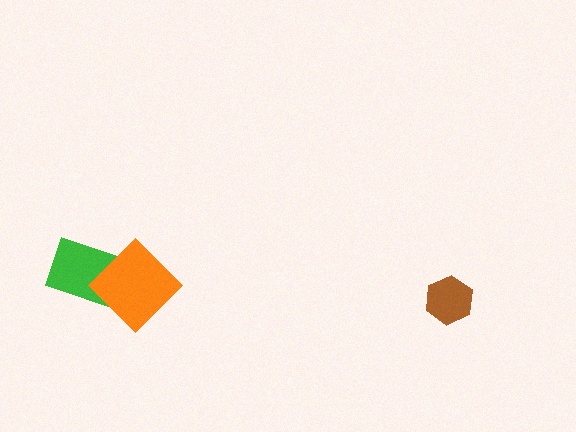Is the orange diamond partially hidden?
No, no other shape covers it.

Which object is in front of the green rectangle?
The orange diamond is in front of the green rectangle.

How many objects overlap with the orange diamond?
1 object overlaps with the orange diamond.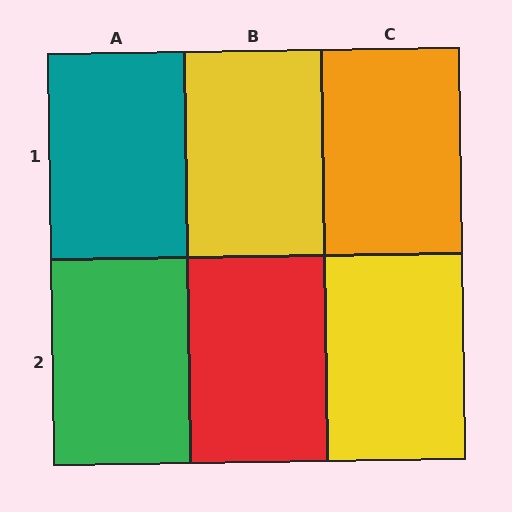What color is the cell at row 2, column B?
Red.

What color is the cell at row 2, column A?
Green.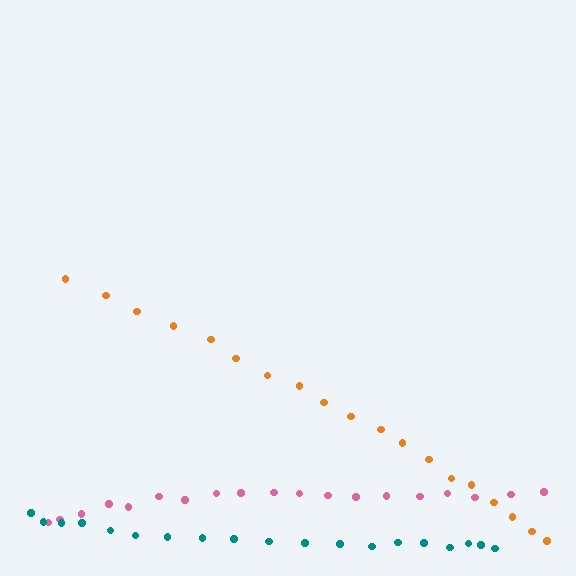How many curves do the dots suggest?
There are 3 distinct paths.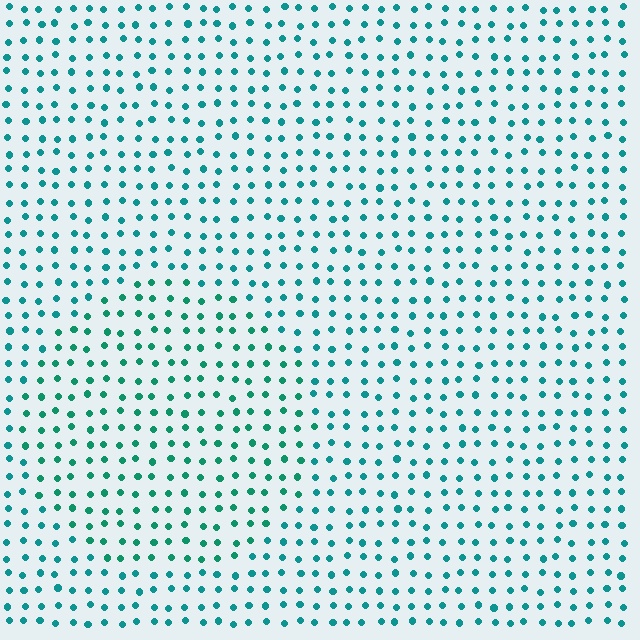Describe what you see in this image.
The image is filled with small teal elements in a uniform arrangement. A circle-shaped region is visible where the elements are tinted to a slightly different hue, forming a subtle color boundary.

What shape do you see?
I see a circle.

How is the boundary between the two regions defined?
The boundary is defined purely by a slight shift in hue (about 19 degrees). Spacing, size, and orientation are identical on both sides.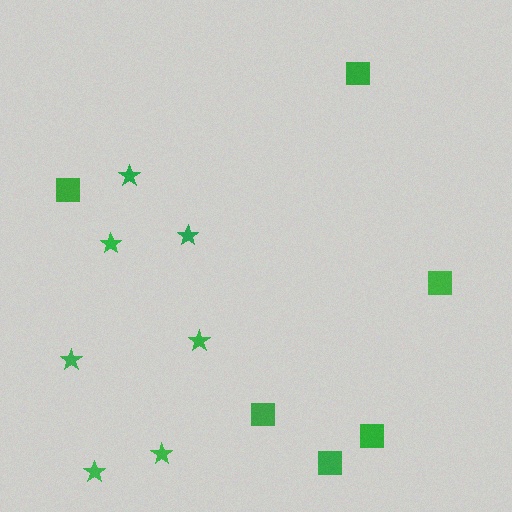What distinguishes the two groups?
There are 2 groups: one group of squares (6) and one group of stars (7).